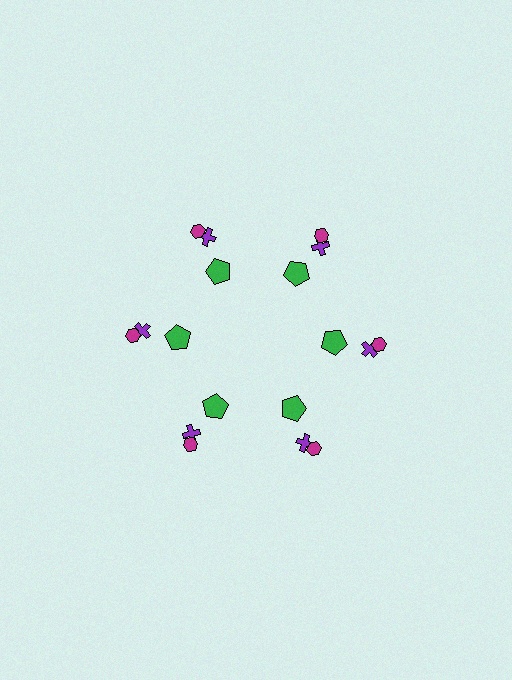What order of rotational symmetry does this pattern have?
This pattern has 6-fold rotational symmetry.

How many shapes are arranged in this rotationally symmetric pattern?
There are 18 shapes, arranged in 6 groups of 3.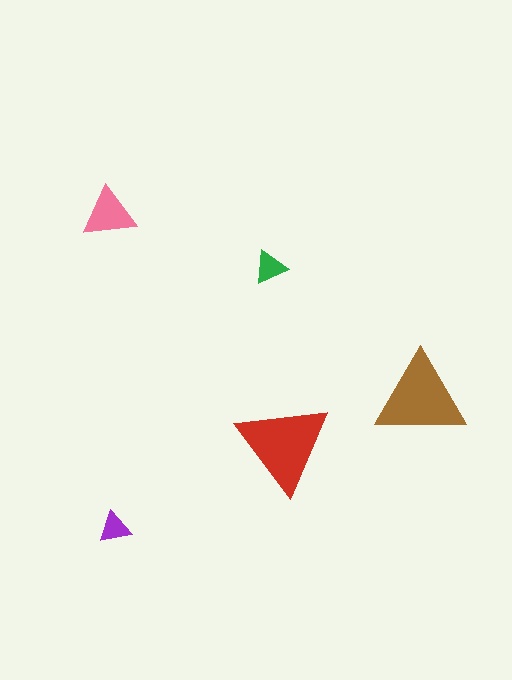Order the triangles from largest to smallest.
the red one, the brown one, the pink one, the green one, the purple one.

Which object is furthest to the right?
The brown triangle is rightmost.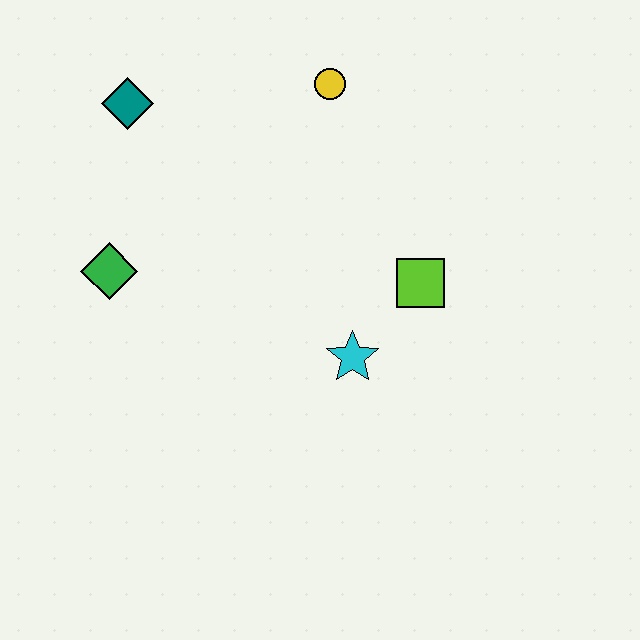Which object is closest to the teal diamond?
The green diamond is closest to the teal diamond.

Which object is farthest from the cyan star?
The teal diamond is farthest from the cyan star.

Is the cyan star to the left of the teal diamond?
No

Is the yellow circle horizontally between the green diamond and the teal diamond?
No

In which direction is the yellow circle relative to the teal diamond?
The yellow circle is to the right of the teal diamond.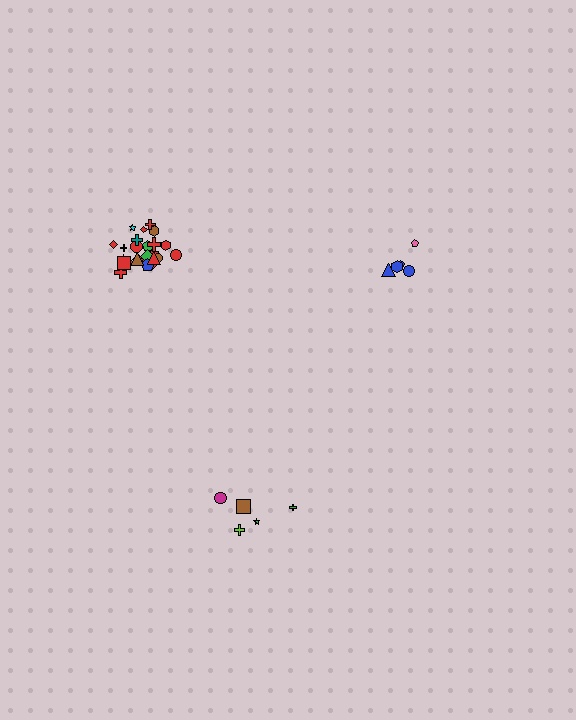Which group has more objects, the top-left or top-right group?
The top-left group.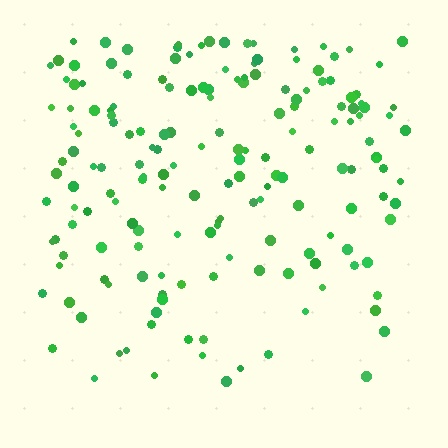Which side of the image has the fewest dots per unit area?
The bottom.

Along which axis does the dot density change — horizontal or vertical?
Vertical.